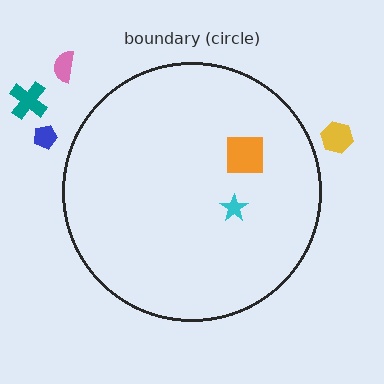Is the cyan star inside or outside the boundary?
Inside.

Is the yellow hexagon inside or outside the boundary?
Outside.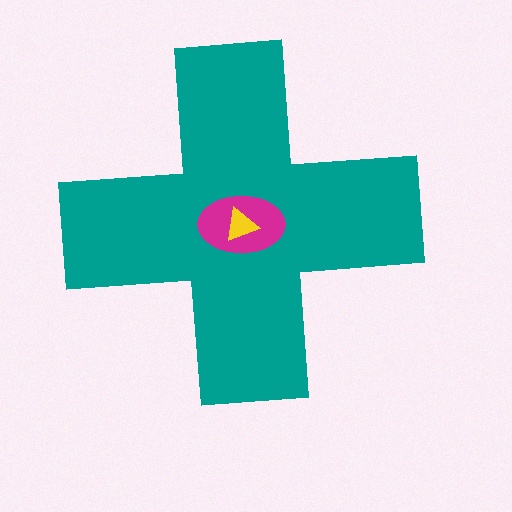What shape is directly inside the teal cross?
The magenta ellipse.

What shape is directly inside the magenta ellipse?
The yellow triangle.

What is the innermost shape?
The yellow triangle.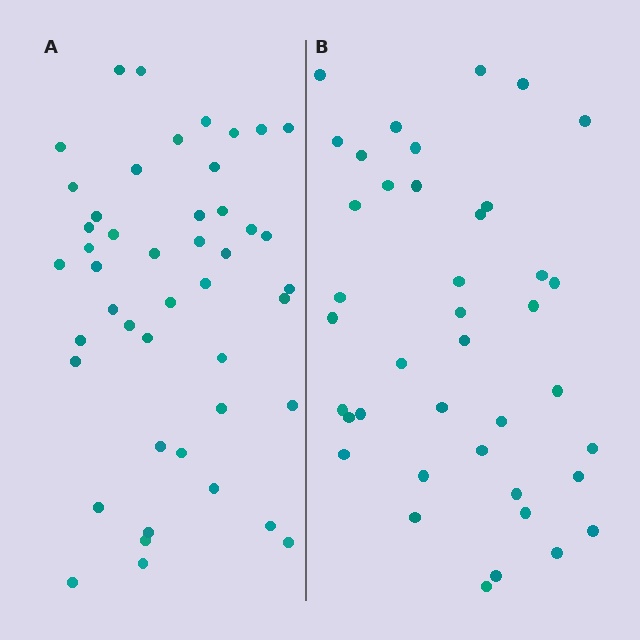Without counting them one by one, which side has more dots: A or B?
Region A (the left region) has more dots.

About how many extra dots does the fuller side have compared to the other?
Region A has about 6 more dots than region B.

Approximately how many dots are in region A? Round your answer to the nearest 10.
About 50 dots. (The exact count is 46, which rounds to 50.)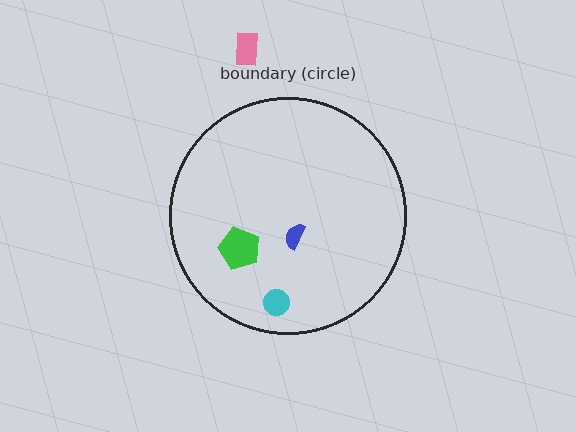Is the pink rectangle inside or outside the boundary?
Outside.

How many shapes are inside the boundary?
3 inside, 1 outside.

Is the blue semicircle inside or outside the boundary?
Inside.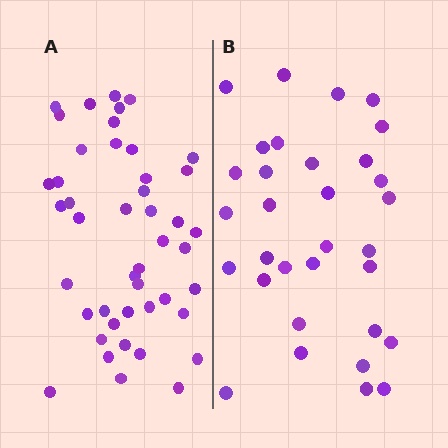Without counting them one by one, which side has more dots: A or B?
Region A (the left region) has more dots.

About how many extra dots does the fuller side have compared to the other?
Region A has approximately 15 more dots than region B.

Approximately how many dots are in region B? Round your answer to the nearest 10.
About 30 dots. (The exact count is 32, which rounds to 30.)